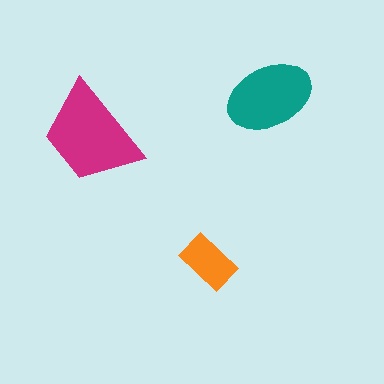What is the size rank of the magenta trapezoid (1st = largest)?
1st.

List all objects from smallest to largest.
The orange rectangle, the teal ellipse, the magenta trapezoid.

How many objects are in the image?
There are 3 objects in the image.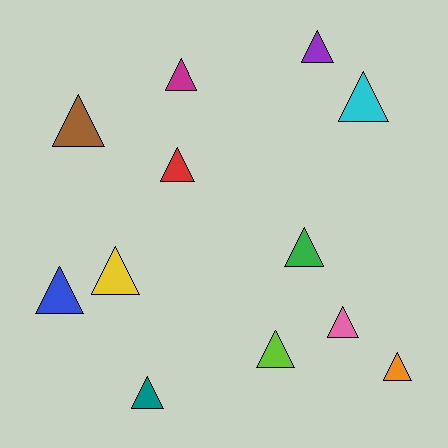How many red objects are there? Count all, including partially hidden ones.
There is 1 red object.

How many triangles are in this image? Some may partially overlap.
There are 12 triangles.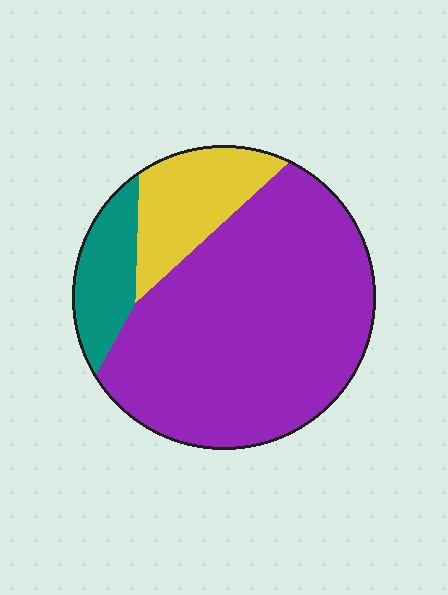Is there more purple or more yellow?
Purple.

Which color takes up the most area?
Purple, at roughly 70%.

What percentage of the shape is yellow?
Yellow takes up less than a quarter of the shape.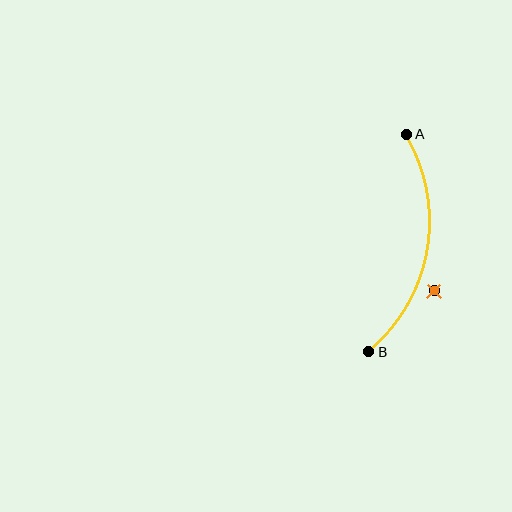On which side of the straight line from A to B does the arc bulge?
The arc bulges to the right of the straight line connecting A and B.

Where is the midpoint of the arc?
The arc midpoint is the point on the curve farthest from the straight line joining A and B. It sits to the right of that line.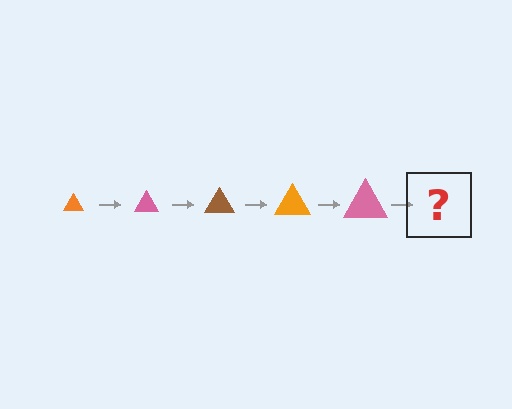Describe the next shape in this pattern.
It should be a brown triangle, larger than the previous one.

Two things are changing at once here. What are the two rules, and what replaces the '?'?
The two rules are that the triangle grows larger each step and the color cycles through orange, pink, and brown. The '?' should be a brown triangle, larger than the previous one.